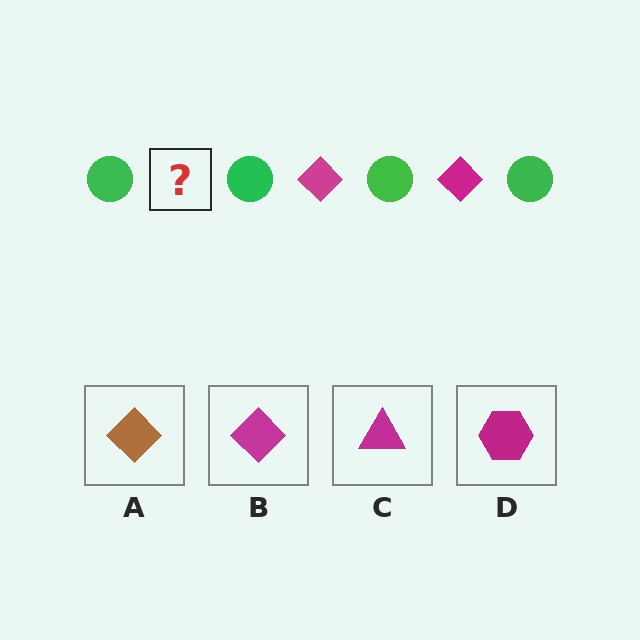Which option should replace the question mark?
Option B.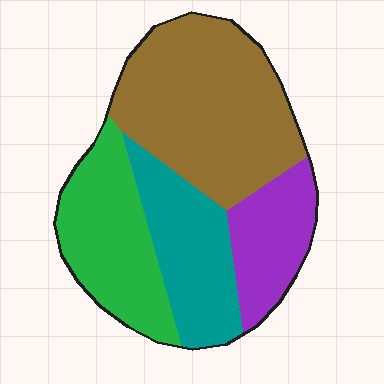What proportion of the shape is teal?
Teal covers around 20% of the shape.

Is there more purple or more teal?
Teal.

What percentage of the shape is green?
Green takes up about one quarter (1/4) of the shape.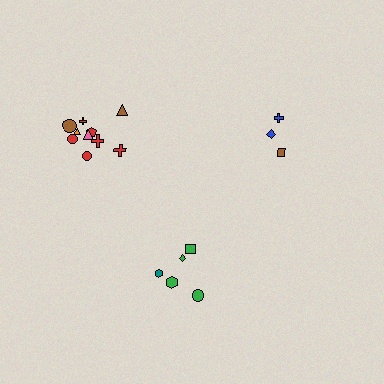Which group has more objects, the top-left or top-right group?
The top-left group.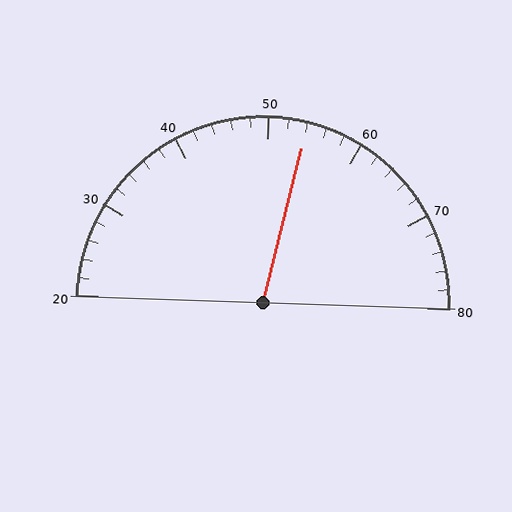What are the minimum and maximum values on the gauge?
The gauge ranges from 20 to 80.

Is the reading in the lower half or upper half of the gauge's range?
The reading is in the upper half of the range (20 to 80).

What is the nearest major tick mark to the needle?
The nearest major tick mark is 50.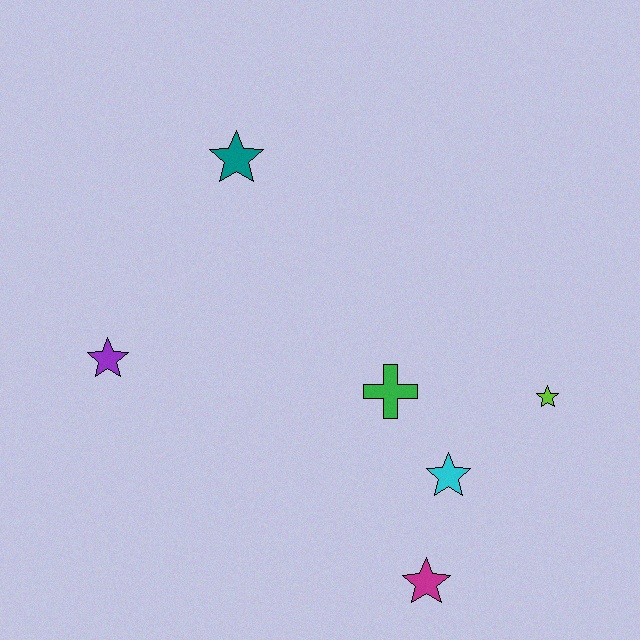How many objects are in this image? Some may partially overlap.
There are 6 objects.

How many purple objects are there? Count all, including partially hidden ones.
There is 1 purple object.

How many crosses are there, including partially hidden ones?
There is 1 cross.